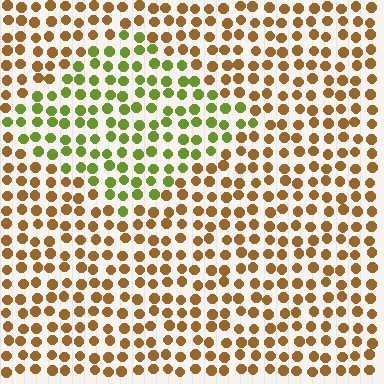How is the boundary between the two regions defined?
The boundary is defined purely by a slight shift in hue (about 53 degrees). Spacing, size, and orientation are identical on both sides.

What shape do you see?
I see a diamond.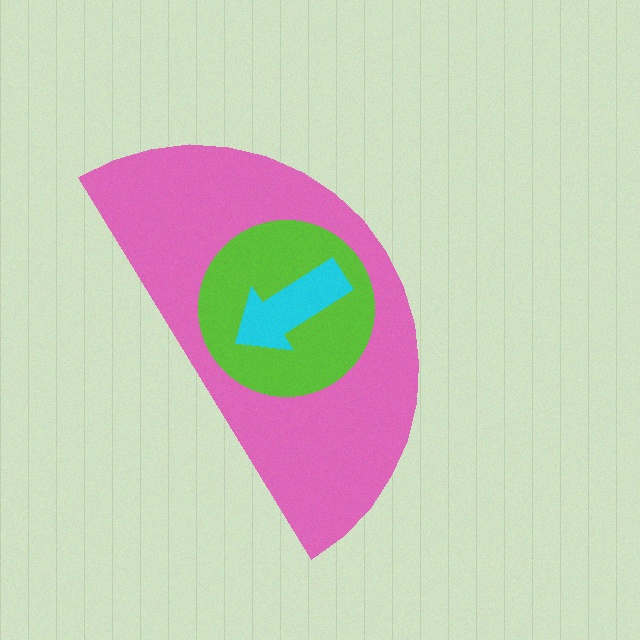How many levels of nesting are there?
3.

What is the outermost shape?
The pink semicircle.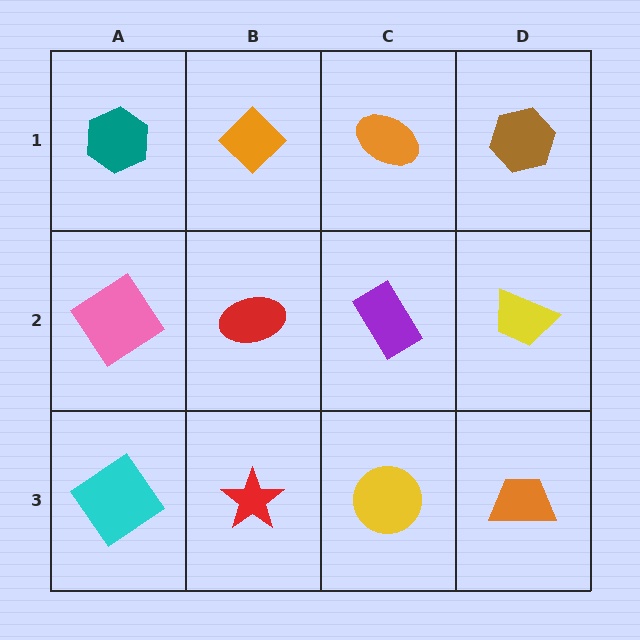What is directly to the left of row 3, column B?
A cyan diamond.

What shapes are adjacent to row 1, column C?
A purple rectangle (row 2, column C), an orange diamond (row 1, column B), a brown hexagon (row 1, column D).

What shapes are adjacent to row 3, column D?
A yellow trapezoid (row 2, column D), a yellow circle (row 3, column C).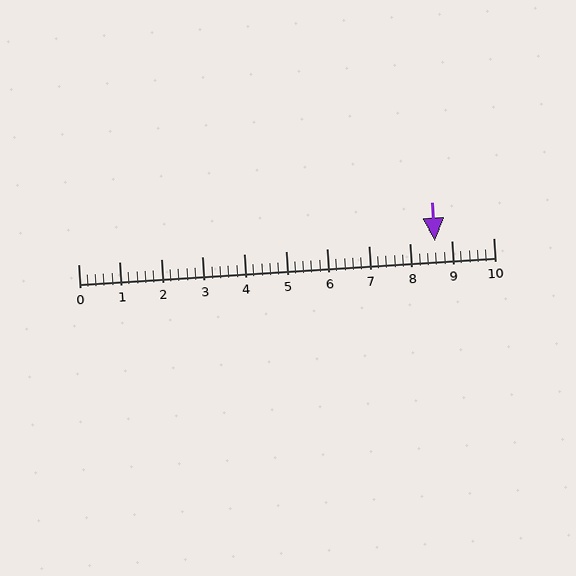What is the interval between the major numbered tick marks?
The major tick marks are spaced 1 units apart.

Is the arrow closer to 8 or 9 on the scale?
The arrow is closer to 9.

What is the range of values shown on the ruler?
The ruler shows values from 0 to 10.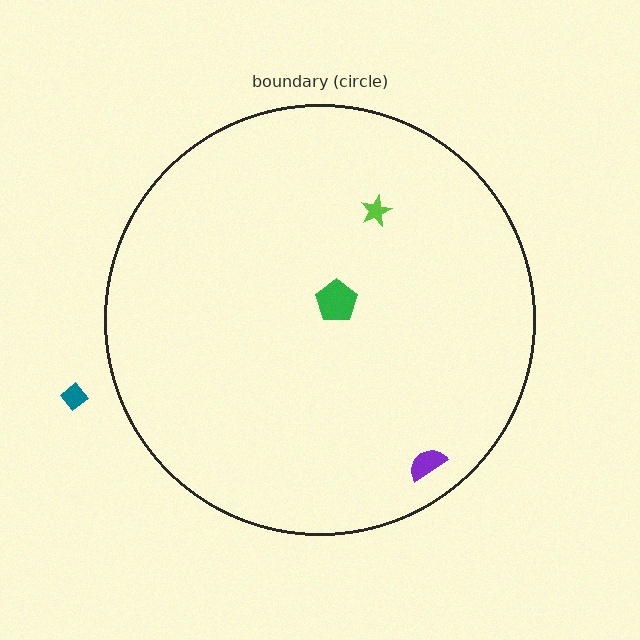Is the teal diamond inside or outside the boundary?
Outside.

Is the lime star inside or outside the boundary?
Inside.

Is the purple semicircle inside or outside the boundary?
Inside.